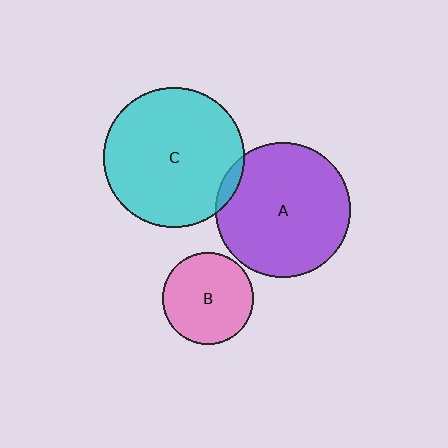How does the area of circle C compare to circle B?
Approximately 2.3 times.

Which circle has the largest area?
Circle C (cyan).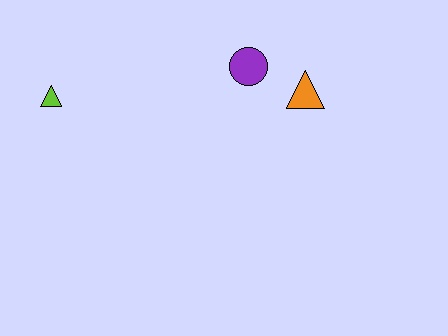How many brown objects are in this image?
There are no brown objects.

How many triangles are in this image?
There are 2 triangles.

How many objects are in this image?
There are 3 objects.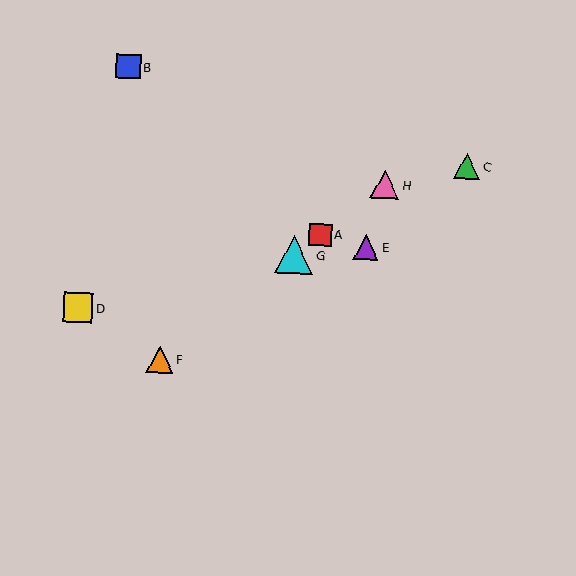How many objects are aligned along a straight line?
4 objects (A, F, G, H) are aligned along a straight line.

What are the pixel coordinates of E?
Object E is at (366, 247).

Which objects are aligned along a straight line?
Objects A, F, G, H are aligned along a straight line.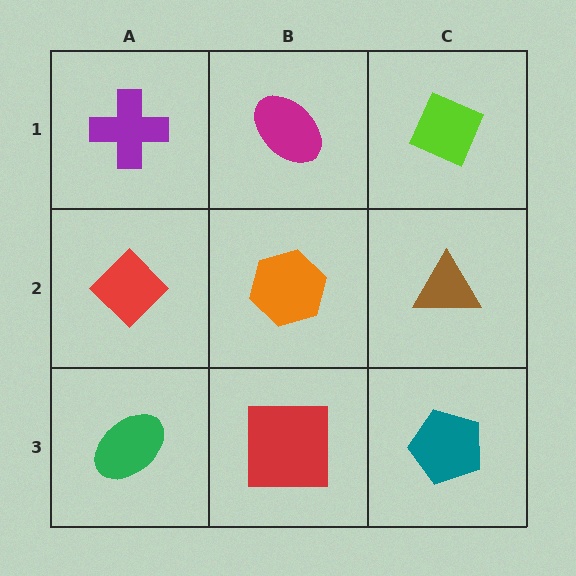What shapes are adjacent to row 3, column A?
A red diamond (row 2, column A), a red square (row 3, column B).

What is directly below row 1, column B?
An orange hexagon.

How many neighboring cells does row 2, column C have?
3.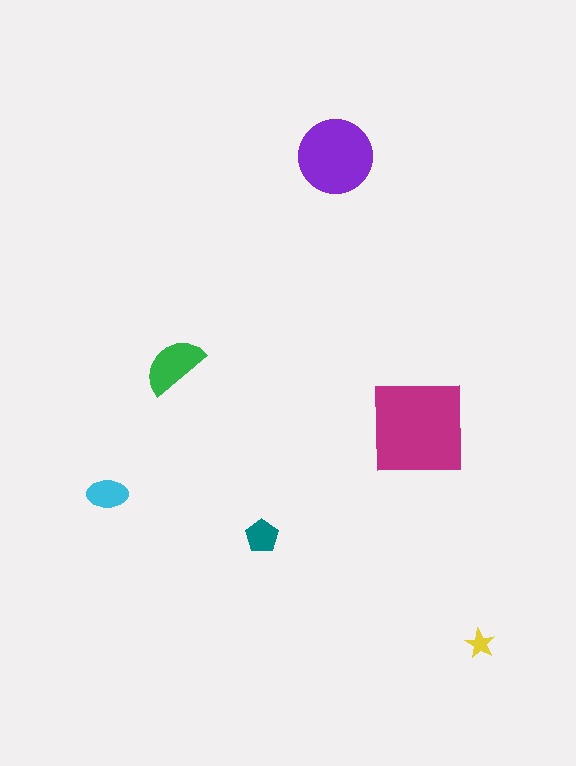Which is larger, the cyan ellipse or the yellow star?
The cyan ellipse.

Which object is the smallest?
The yellow star.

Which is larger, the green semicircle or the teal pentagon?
The green semicircle.